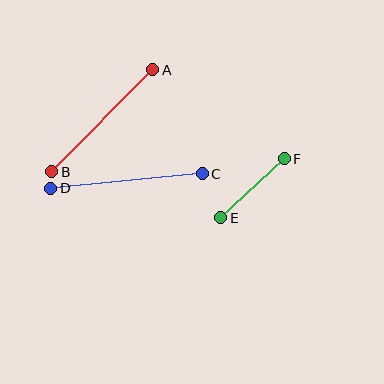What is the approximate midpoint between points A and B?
The midpoint is at approximately (102, 121) pixels.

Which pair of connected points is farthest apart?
Points C and D are farthest apart.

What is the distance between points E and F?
The distance is approximately 86 pixels.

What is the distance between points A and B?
The distance is approximately 143 pixels.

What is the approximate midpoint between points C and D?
The midpoint is at approximately (126, 181) pixels.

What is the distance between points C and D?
The distance is approximately 152 pixels.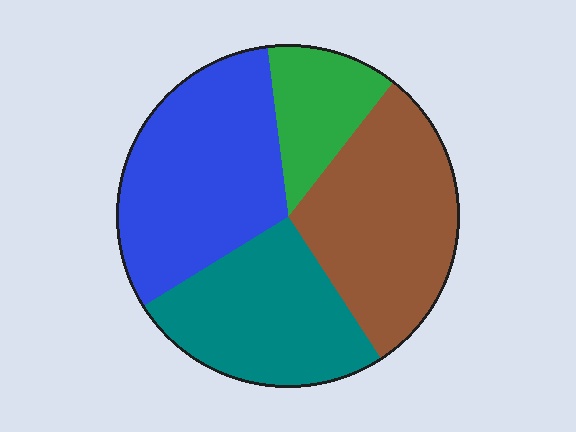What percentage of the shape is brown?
Brown takes up about one third (1/3) of the shape.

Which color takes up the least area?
Green, at roughly 15%.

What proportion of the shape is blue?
Blue takes up between a sixth and a third of the shape.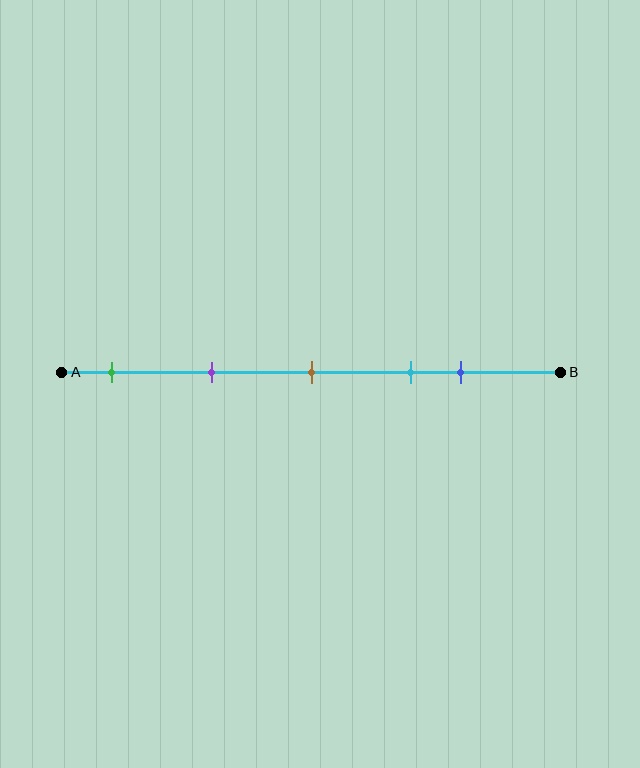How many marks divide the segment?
There are 5 marks dividing the segment.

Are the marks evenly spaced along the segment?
No, the marks are not evenly spaced.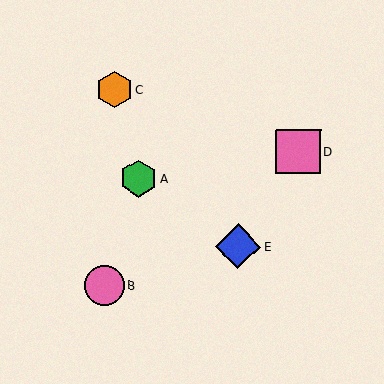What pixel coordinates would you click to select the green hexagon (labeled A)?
Click at (138, 178) to select the green hexagon A.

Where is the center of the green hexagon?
The center of the green hexagon is at (138, 178).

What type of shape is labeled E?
Shape E is a blue diamond.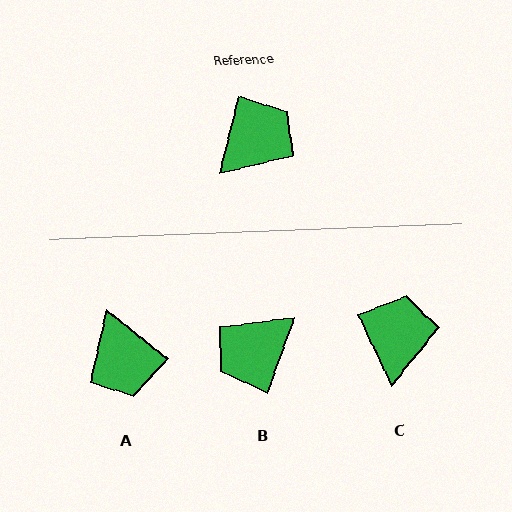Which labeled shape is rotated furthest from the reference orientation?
B, about 174 degrees away.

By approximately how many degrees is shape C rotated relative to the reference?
Approximately 38 degrees counter-clockwise.